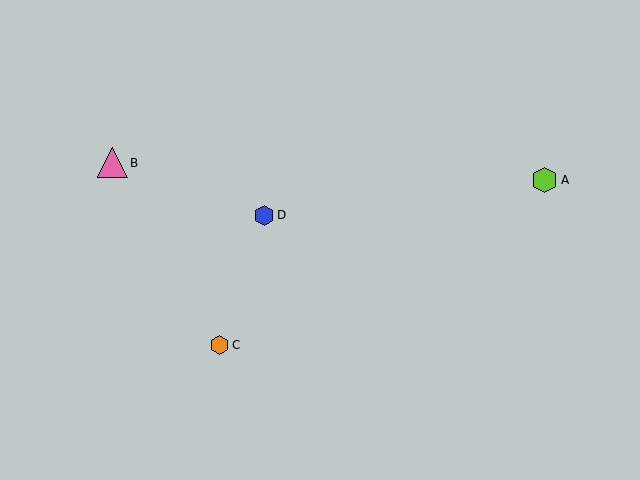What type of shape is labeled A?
Shape A is a lime hexagon.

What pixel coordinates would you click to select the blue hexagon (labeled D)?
Click at (264, 215) to select the blue hexagon D.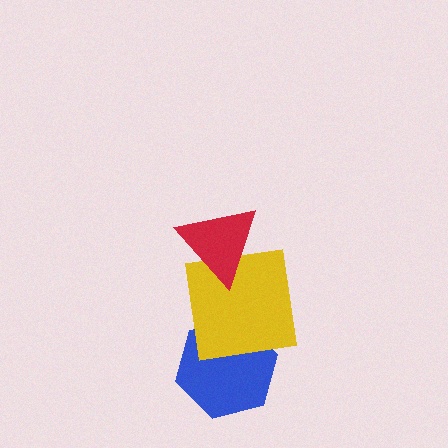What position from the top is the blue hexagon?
The blue hexagon is 3rd from the top.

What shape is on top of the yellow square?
The red triangle is on top of the yellow square.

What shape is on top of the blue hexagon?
The yellow square is on top of the blue hexagon.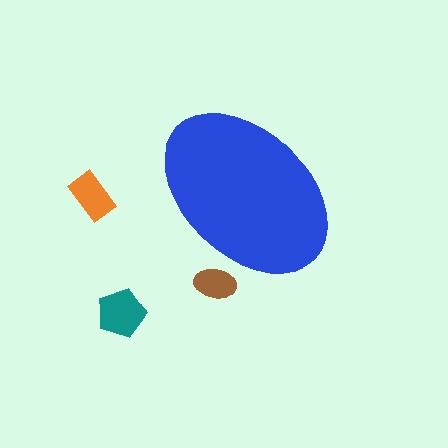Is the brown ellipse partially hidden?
Yes, the brown ellipse is partially hidden behind the blue ellipse.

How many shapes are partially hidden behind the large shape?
1 shape is partially hidden.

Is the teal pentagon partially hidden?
No, the teal pentagon is fully visible.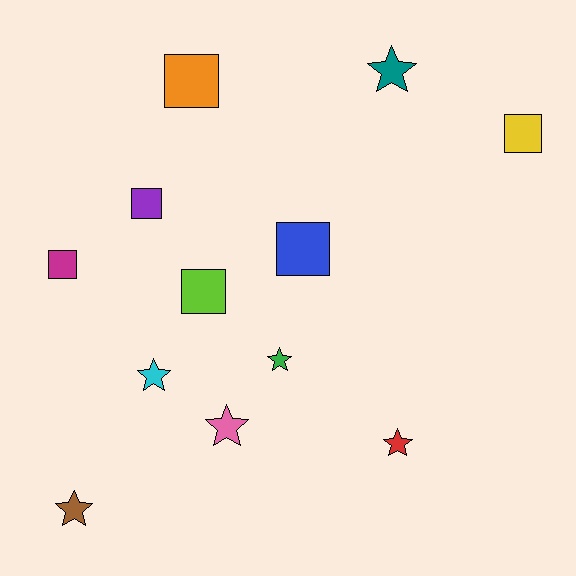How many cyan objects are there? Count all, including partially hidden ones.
There is 1 cyan object.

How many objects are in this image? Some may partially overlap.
There are 12 objects.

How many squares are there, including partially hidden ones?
There are 6 squares.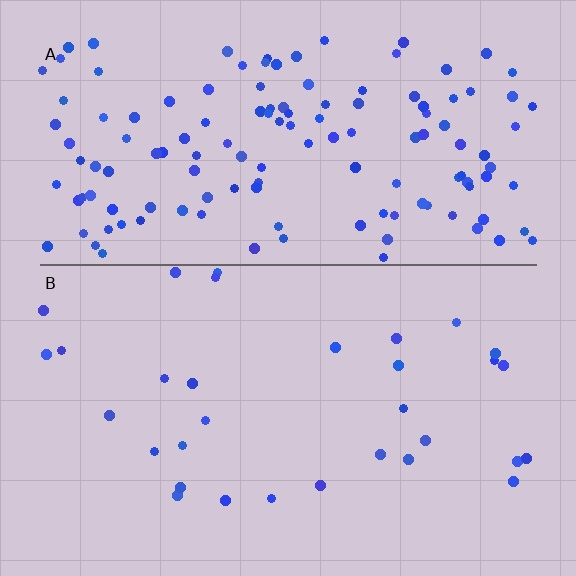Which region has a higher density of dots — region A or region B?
A (the top).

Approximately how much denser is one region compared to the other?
Approximately 4.3× — region A over region B.